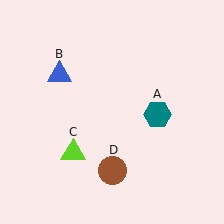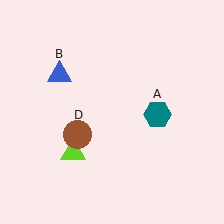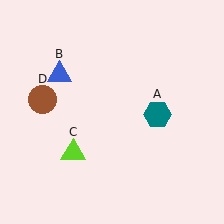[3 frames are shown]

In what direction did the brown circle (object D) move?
The brown circle (object D) moved up and to the left.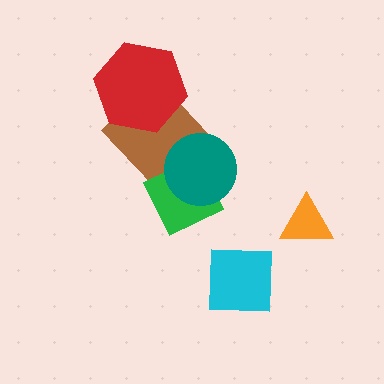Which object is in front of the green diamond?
The teal circle is in front of the green diamond.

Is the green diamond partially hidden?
Yes, it is partially covered by another shape.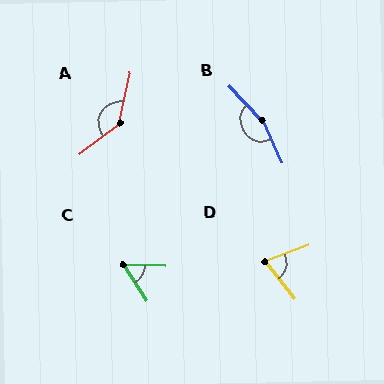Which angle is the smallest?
C, at approximately 55 degrees.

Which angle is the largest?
B, at approximately 161 degrees.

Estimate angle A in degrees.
Approximately 141 degrees.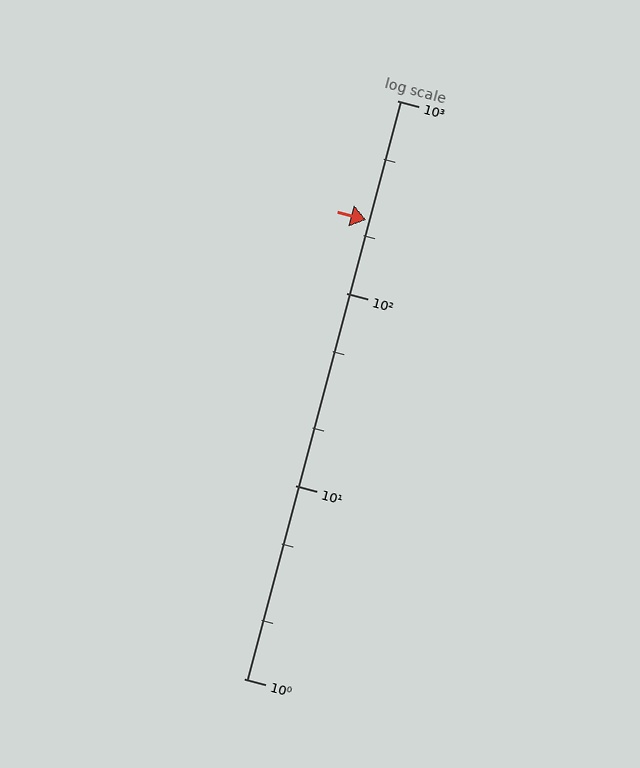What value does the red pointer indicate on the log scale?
The pointer indicates approximately 240.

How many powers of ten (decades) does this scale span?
The scale spans 3 decades, from 1 to 1000.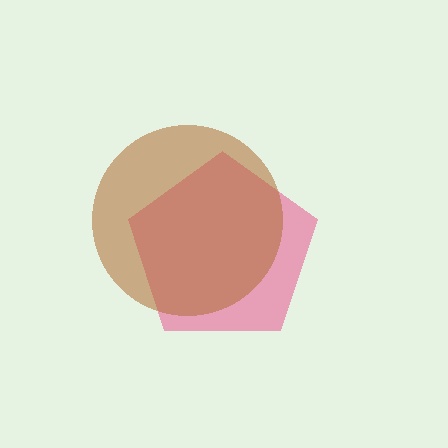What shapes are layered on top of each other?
The layered shapes are: a pink pentagon, a brown circle.